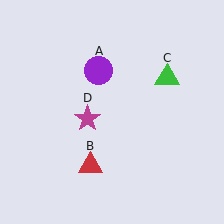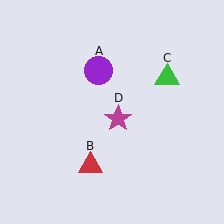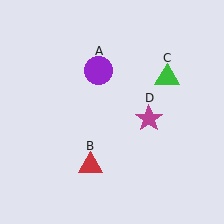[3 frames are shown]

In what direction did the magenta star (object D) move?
The magenta star (object D) moved right.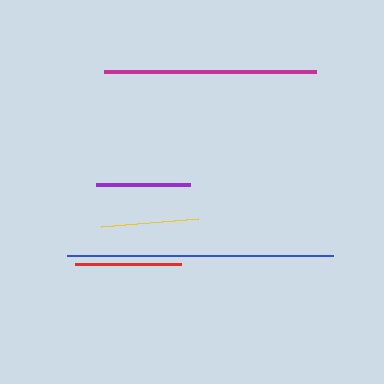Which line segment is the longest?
The blue line is the longest at approximately 266 pixels.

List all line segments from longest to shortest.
From longest to shortest: blue, magenta, red, yellow, purple.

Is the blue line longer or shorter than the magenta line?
The blue line is longer than the magenta line.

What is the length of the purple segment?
The purple segment is approximately 93 pixels long.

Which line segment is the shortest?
The purple line is the shortest at approximately 93 pixels.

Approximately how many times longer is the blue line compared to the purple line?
The blue line is approximately 2.9 times the length of the purple line.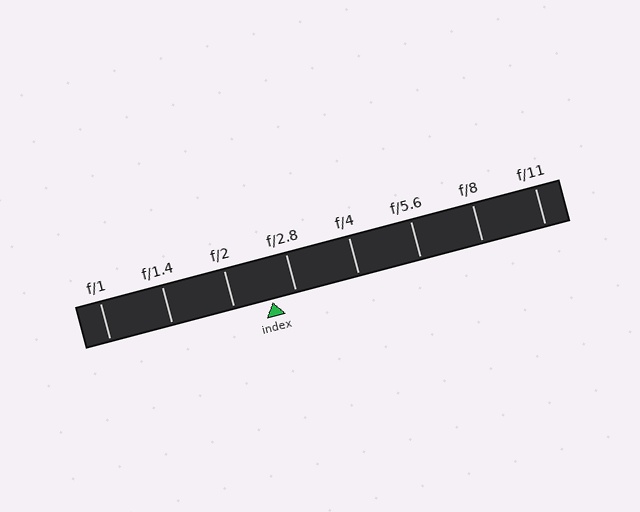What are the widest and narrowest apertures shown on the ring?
The widest aperture shown is f/1 and the narrowest is f/11.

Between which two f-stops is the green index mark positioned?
The index mark is between f/2 and f/2.8.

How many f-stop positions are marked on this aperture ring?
There are 8 f-stop positions marked.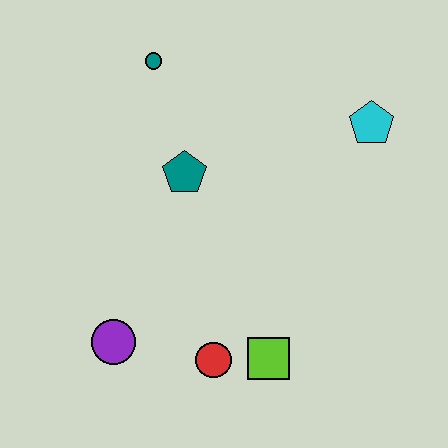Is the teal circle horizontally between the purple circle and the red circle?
Yes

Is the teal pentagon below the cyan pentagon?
Yes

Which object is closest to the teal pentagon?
The teal circle is closest to the teal pentagon.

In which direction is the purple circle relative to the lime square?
The purple circle is to the left of the lime square.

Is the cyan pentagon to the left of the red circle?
No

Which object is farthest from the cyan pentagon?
The purple circle is farthest from the cyan pentagon.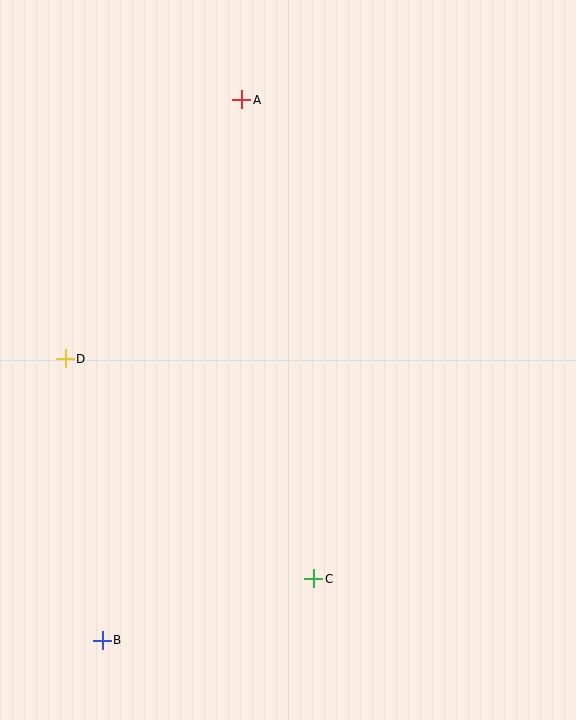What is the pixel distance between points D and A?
The distance between D and A is 314 pixels.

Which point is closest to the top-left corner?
Point A is closest to the top-left corner.